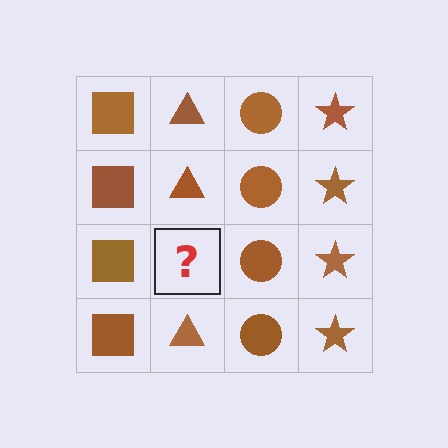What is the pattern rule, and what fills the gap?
The rule is that each column has a consistent shape. The gap should be filled with a brown triangle.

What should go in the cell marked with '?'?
The missing cell should contain a brown triangle.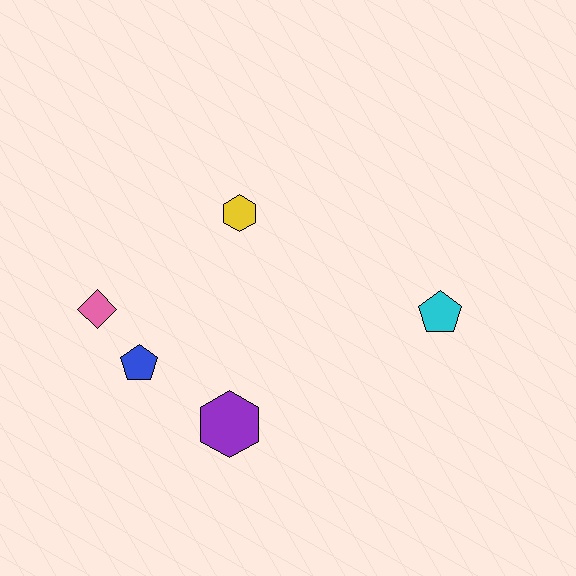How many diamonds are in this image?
There is 1 diamond.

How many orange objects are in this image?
There are no orange objects.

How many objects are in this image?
There are 5 objects.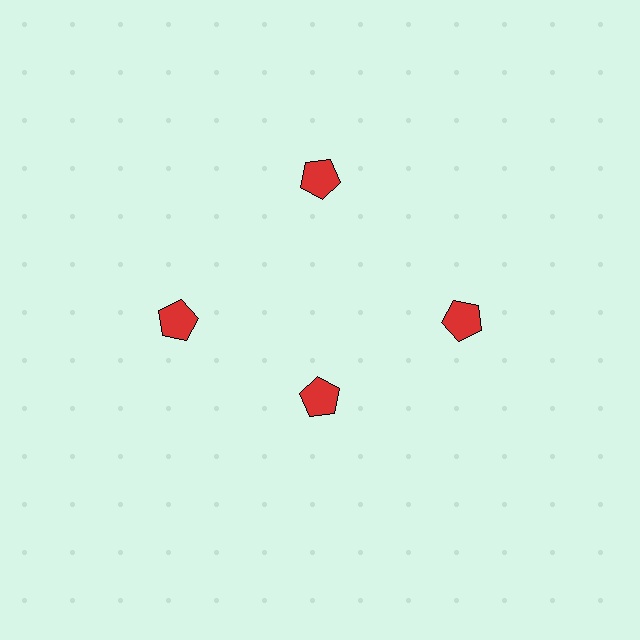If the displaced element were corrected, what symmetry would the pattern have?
It would have 4-fold rotational symmetry — the pattern would map onto itself every 90 degrees.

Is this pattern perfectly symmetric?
No. The 4 red pentagons are arranged in a ring, but one element near the 6 o'clock position is pulled inward toward the center, breaking the 4-fold rotational symmetry.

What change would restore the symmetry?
The symmetry would be restored by moving it outward, back onto the ring so that all 4 pentagons sit at equal angles and equal distance from the center.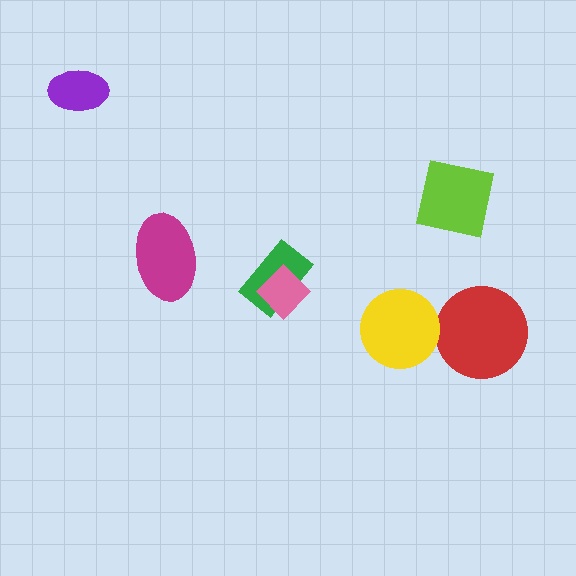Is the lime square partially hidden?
No, no other shape covers it.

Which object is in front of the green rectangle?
The pink diamond is in front of the green rectangle.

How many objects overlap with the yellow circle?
0 objects overlap with the yellow circle.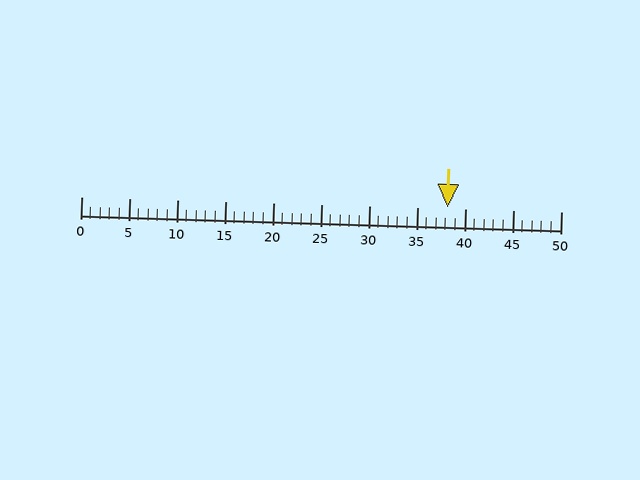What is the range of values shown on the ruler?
The ruler shows values from 0 to 50.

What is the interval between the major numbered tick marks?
The major tick marks are spaced 5 units apart.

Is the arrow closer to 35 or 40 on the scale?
The arrow is closer to 40.